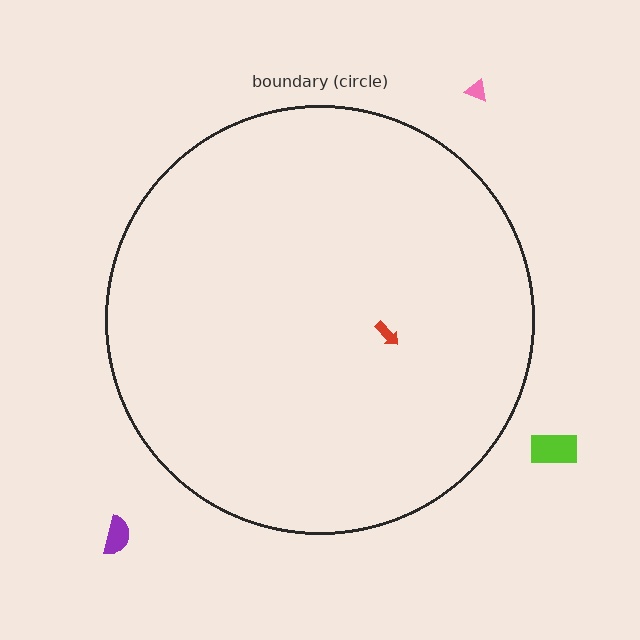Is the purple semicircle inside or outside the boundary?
Outside.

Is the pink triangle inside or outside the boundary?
Outside.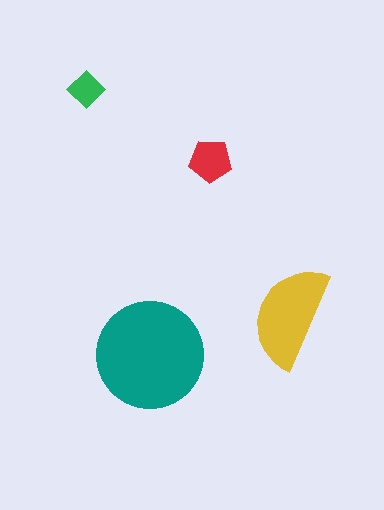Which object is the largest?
The teal circle.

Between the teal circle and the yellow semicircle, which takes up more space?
The teal circle.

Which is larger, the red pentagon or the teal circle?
The teal circle.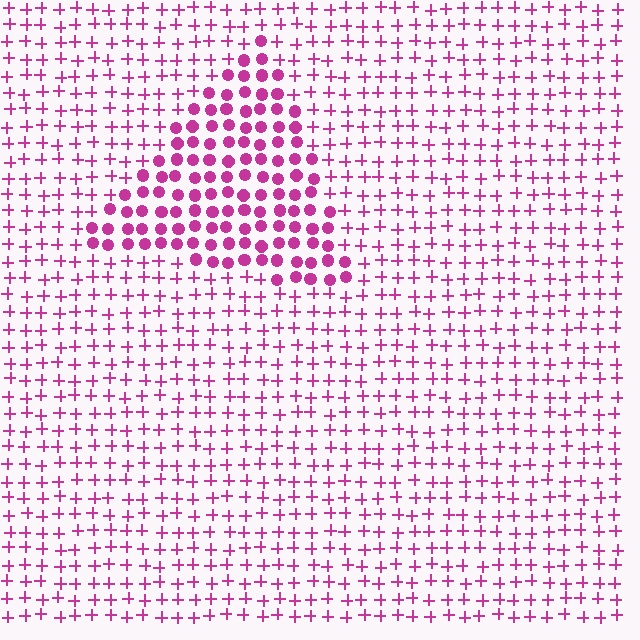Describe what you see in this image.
The image is filled with small magenta elements arranged in a uniform grid. A triangle-shaped region contains circles, while the surrounding area contains plus signs. The boundary is defined purely by the change in element shape.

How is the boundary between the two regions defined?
The boundary is defined by a change in element shape: circles inside vs. plus signs outside. All elements share the same color and spacing.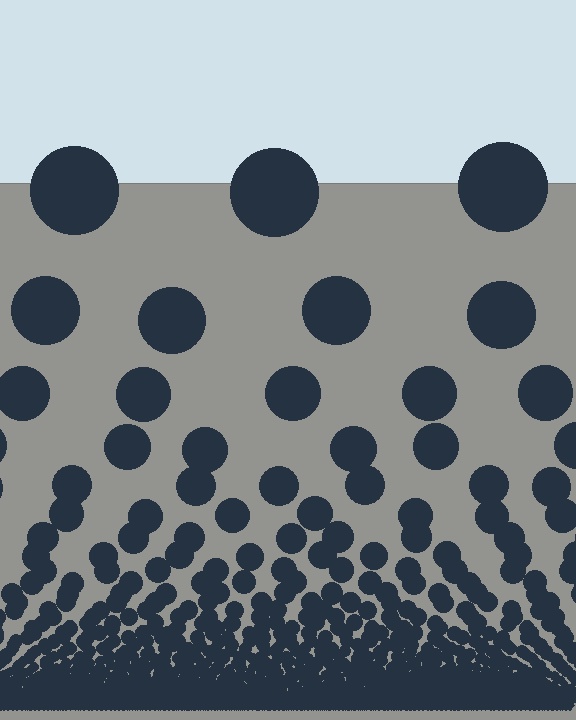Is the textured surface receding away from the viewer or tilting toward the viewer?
The surface appears to tilt toward the viewer. Texture elements get larger and sparser toward the top.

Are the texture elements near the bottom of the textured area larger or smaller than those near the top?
Smaller. The gradient is inverted — elements near the bottom are smaller and denser.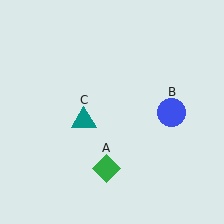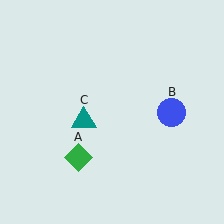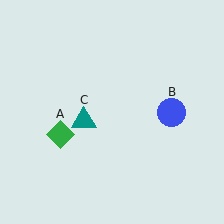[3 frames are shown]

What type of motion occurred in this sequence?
The green diamond (object A) rotated clockwise around the center of the scene.